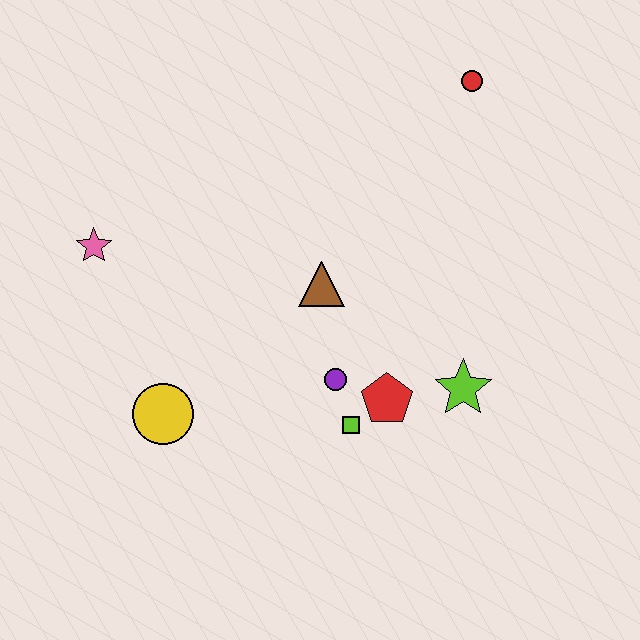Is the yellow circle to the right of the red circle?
No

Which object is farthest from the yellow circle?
The red circle is farthest from the yellow circle.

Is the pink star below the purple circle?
No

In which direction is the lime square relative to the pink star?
The lime square is to the right of the pink star.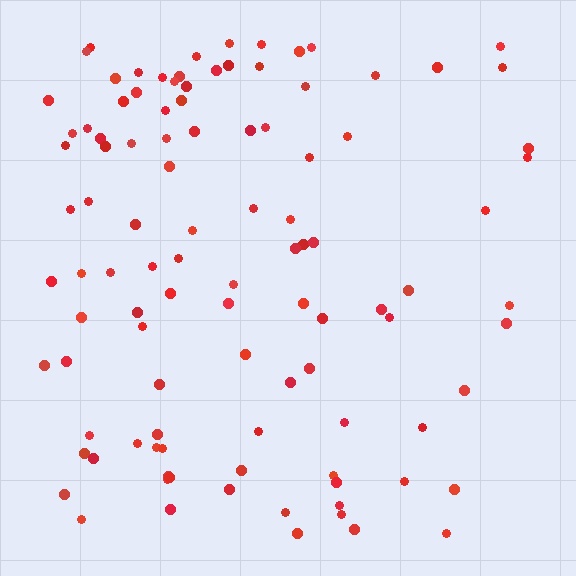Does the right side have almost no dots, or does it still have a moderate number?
Still a moderate number, just noticeably fewer than the left.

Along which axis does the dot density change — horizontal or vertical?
Horizontal.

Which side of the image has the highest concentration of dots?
The left.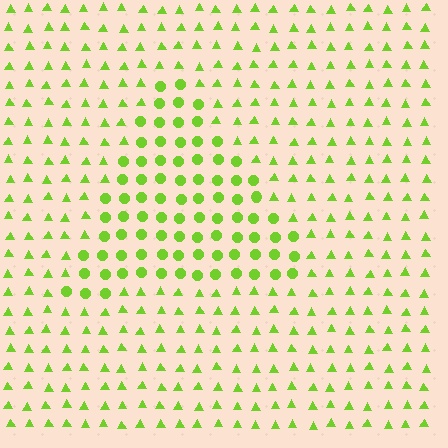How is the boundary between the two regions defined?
The boundary is defined by a change in element shape: circles inside vs. triangles outside. All elements share the same color and spacing.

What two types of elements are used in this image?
The image uses circles inside the triangle region and triangles outside it.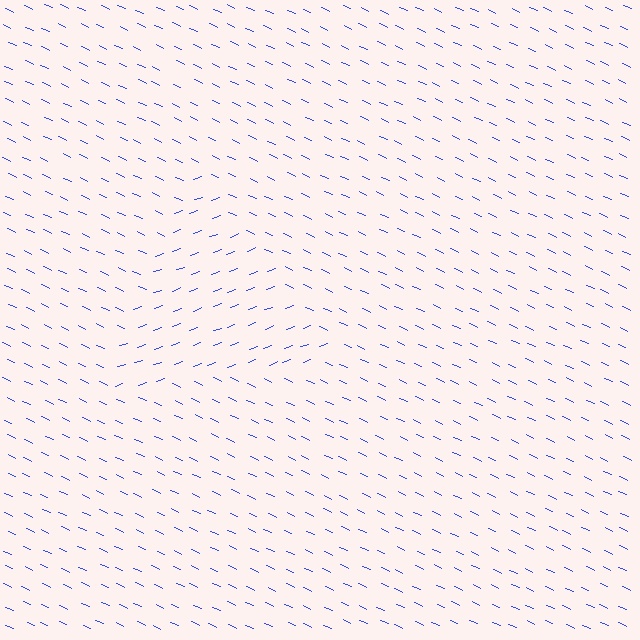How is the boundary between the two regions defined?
The boundary is defined purely by a change in line orientation (approximately 45 degrees difference). All lines are the same color and thickness.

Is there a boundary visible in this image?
Yes, there is a texture boundary formed by a change in line orientation.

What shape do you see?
I see a triangle.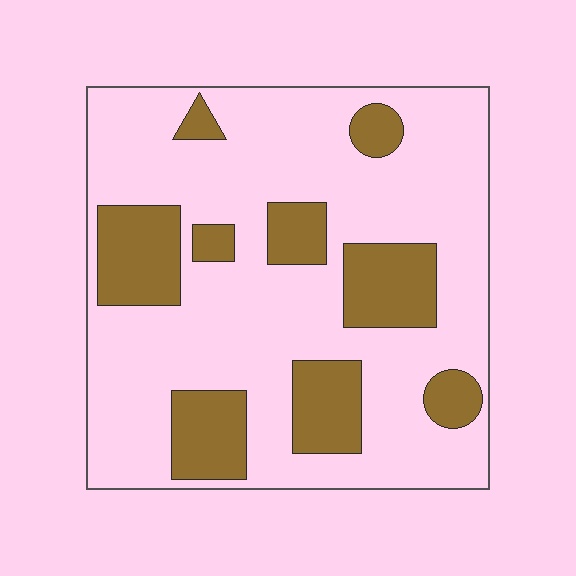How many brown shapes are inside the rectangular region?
9.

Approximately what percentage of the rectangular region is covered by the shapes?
Approximately 25%.